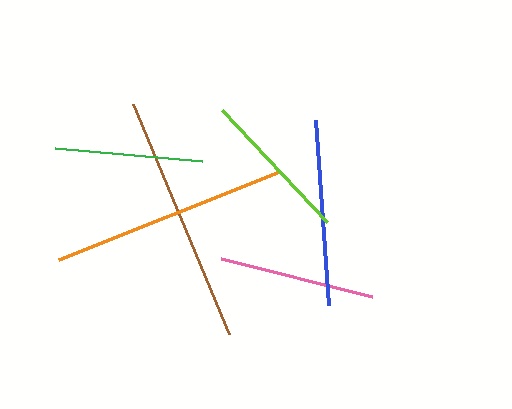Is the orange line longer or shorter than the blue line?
The orange line is longer than the blue line.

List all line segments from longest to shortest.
From longest to shortest: brown, orange, blue, pink, lime, green.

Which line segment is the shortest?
The green line is the shortest at approximately 148 pixels.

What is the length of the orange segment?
The orange segment is approximately 238 pixels long.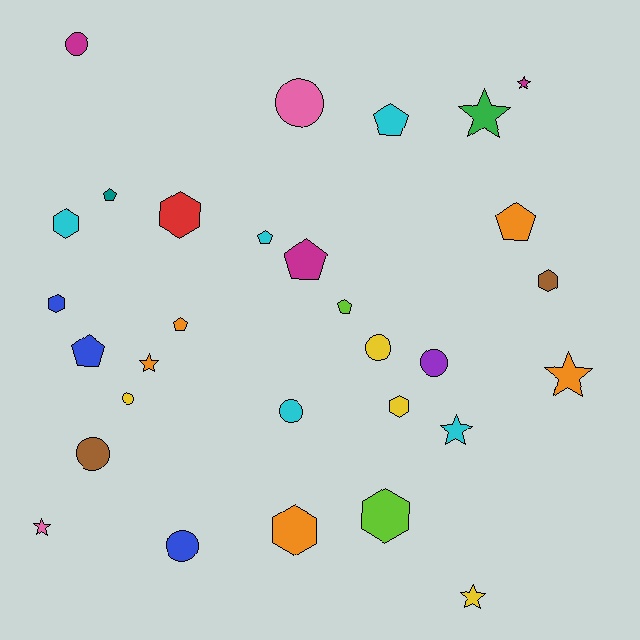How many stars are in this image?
There are 7 stars.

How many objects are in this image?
There are 30 objects.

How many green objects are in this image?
There is 1 green object.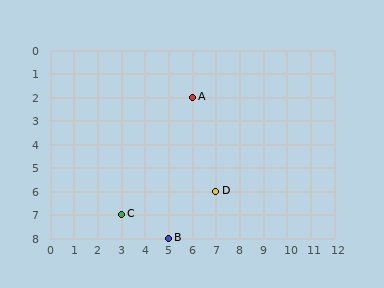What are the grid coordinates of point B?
Point B is at grid coordinates (5, 8).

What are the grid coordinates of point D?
Point D is at grid coordinates (7, 6).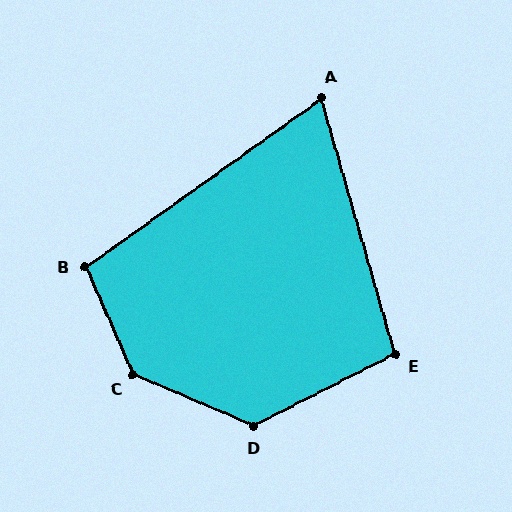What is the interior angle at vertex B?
Approximately 102 degrees (obtuse).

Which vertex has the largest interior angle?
C, at approximately 137 degrees.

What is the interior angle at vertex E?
Approximately 101 degrees (obtuse).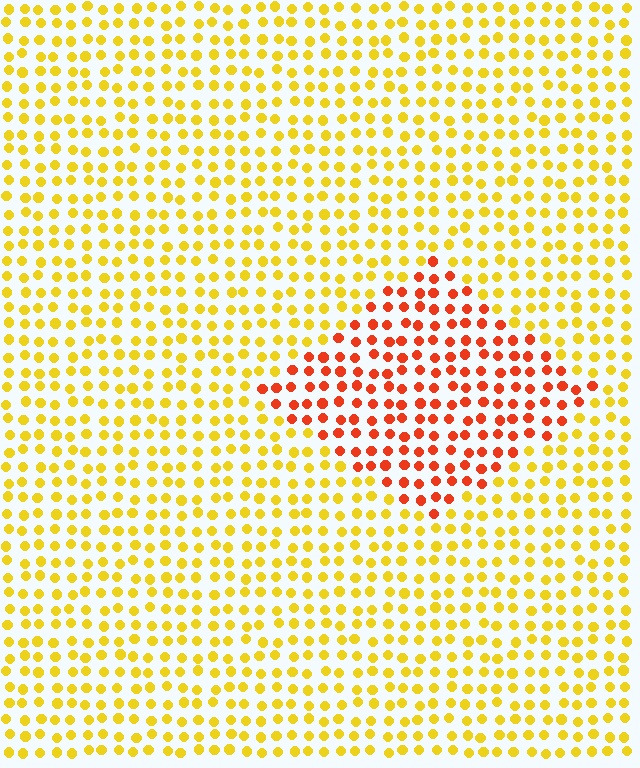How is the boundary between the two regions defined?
The boundary is defined purely by a slight shift in hue (about 44 degrees). Spacing, size, and orientation are identical on both sides.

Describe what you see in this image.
The image is filled with small yellow elements in a uniform arrangement. A diamond-shaped region is visible where the elements are tinted to a slightly different hue, forming a subtle color boundary.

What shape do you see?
I see a diamond.